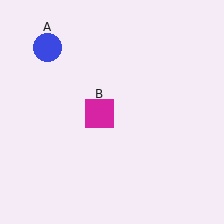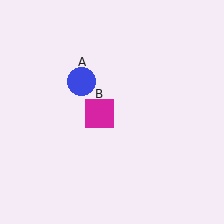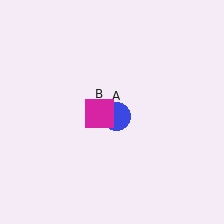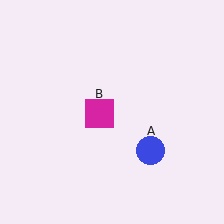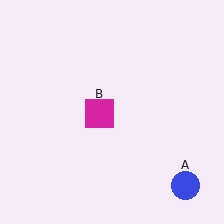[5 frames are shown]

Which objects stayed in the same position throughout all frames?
Magenta square (object B) remained stationary.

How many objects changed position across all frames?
1 object changed position: blue circle (object A).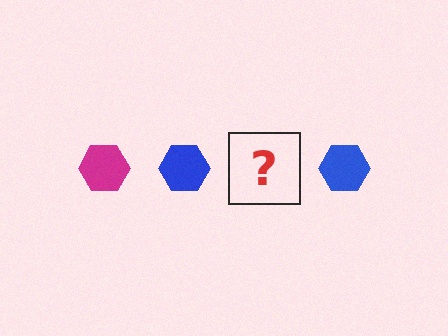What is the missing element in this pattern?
The missing element is a magenta hexagon.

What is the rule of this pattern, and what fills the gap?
The rule is that the pattern cycles through magenta, blue hexagons. The gap should be filled with a magenta hexagon.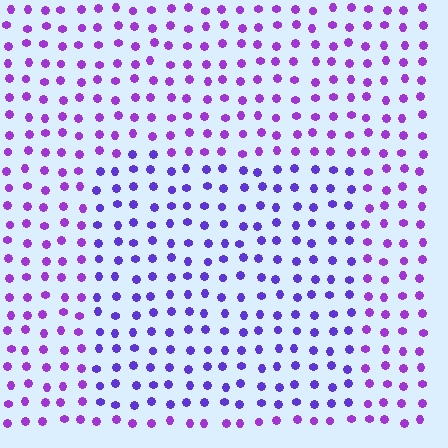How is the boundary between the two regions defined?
The boundary is defined purely by a slight shift in hue (about 26 degrees). Spacing, size, and orientation are identical on both sides.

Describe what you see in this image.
The image is filled with small purple elements in a uniform arrangement. A rectangle-shaped region is visible where the elements are tinted to a slightly different hue, forming a subtle color boundary.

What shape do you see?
I see a rectangle.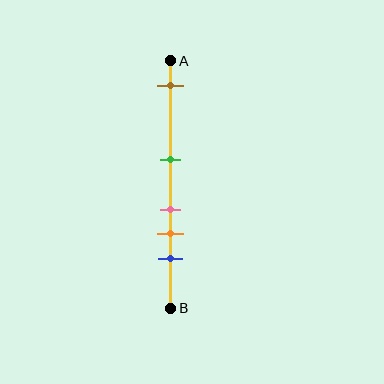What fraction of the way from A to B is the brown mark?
The brown mark is approximately 10% (0.1) of the way from A to B.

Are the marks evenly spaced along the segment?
No, the marks are not evenly spaced.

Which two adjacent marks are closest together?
The pink and orange marks are the closest adjacent pair.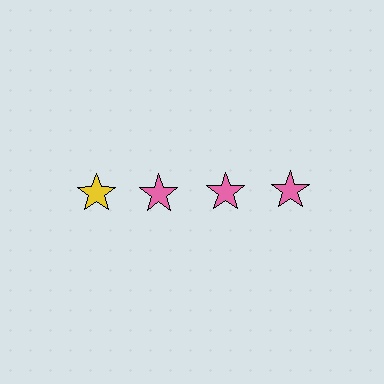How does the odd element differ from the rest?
It has a different color: yellow instead of pink.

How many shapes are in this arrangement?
There are 4 shapes arranged in a grid pattern.